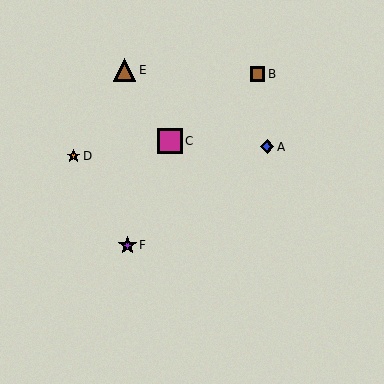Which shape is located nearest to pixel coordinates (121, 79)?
The brown triangle (labeled E) at (124, 70) is nearest to that location.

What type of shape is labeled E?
Shape E is a brown triangle.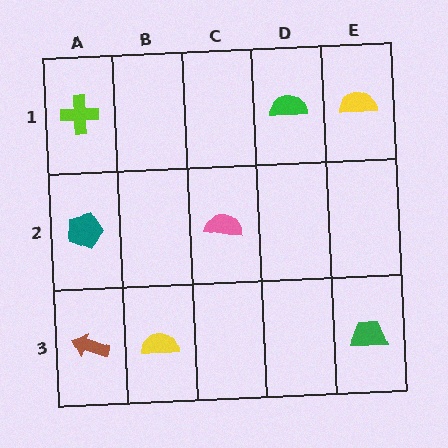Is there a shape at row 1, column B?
No, that cell is empty.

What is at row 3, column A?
A brown arrow.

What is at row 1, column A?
A lime cross.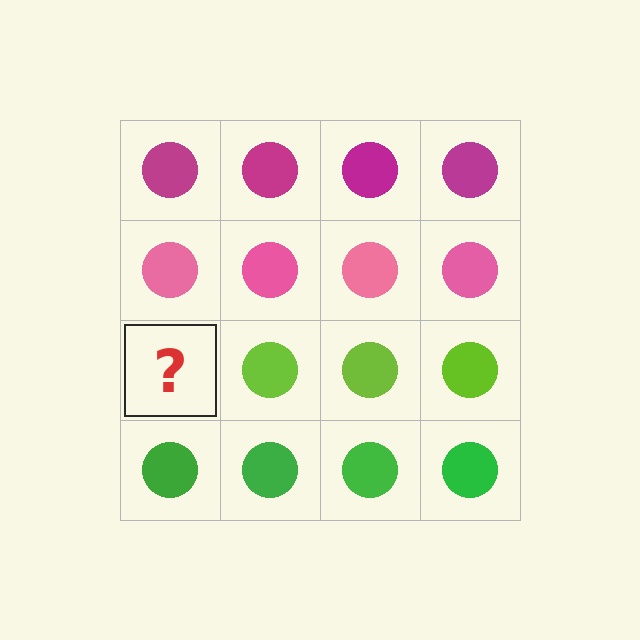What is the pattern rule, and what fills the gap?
The rule is that each row has a consistent color. The gap should be filled with a lime circle.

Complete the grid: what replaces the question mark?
The question mark should be replaced with a lime circle.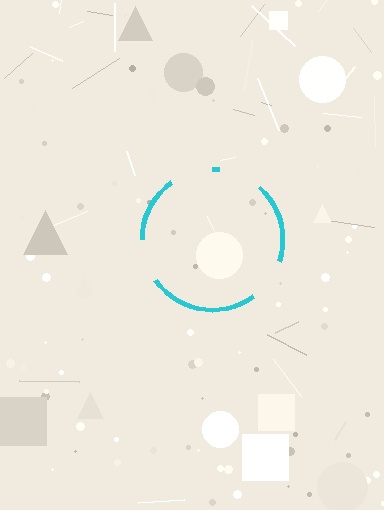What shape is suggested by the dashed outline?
The dashed outline suggests a circle.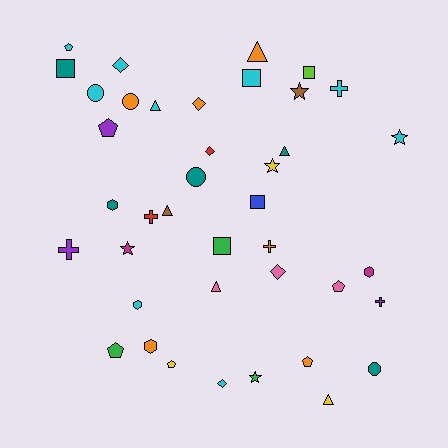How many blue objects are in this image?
There is 1 blue object.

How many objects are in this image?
There are 40 objects.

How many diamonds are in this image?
There are 5 diamonds.